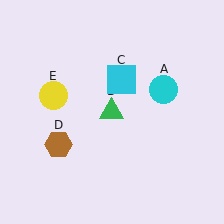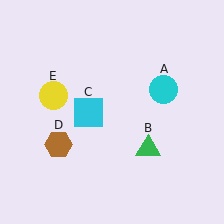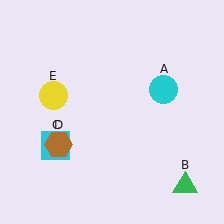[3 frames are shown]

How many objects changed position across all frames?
2 objects changed position: green triangle (object B), cyan square (object C).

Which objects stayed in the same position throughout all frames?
Cyan circle (object A) and brown hexagon (object D) and yellow circle (object E) remained stationary.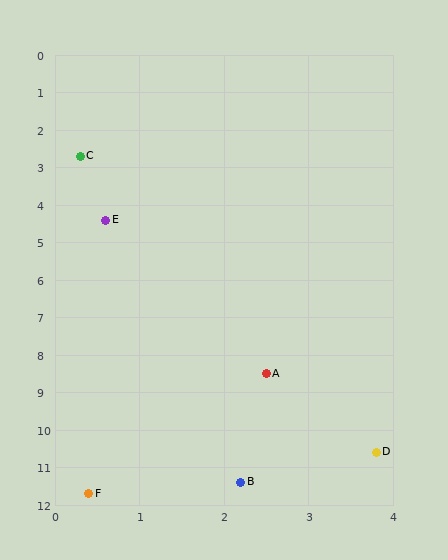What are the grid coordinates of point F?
Point F is at approximately (0.4, 11.7).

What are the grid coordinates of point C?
Point C is at approximately (0.3, 2.7).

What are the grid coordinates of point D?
Point D is at approximately (3.8, 10.6).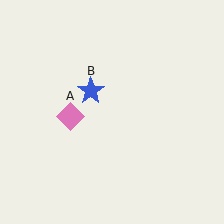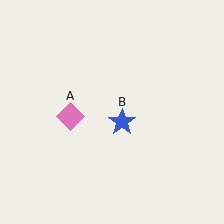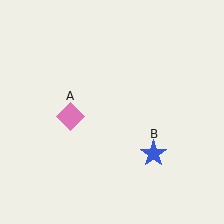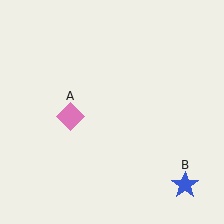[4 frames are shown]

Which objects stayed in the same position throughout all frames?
Pink diamond (object A) remained stationary.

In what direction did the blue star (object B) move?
The blue star (object B) moved down and to the right.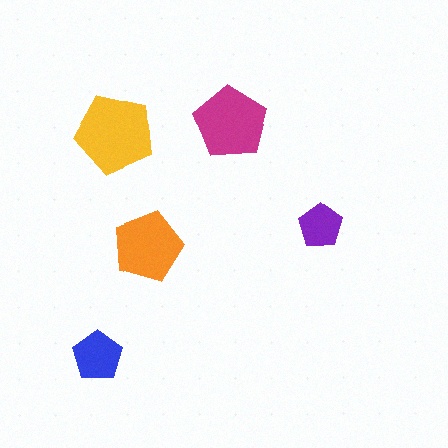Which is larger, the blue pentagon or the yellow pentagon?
The yellow one.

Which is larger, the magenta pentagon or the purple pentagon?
The magenta one.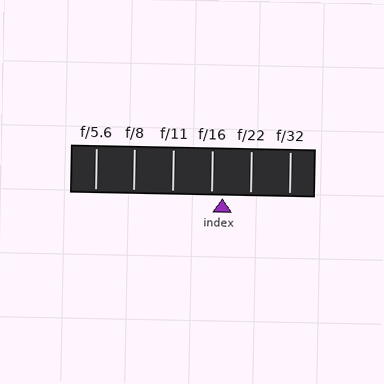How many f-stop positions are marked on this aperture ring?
There are 6 f-stop positions marked.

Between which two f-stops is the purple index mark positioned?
The index mark is between f/16 and f/22.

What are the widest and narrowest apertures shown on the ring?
The widest aperture shown is f/5.6 and the narrowest is f/32.